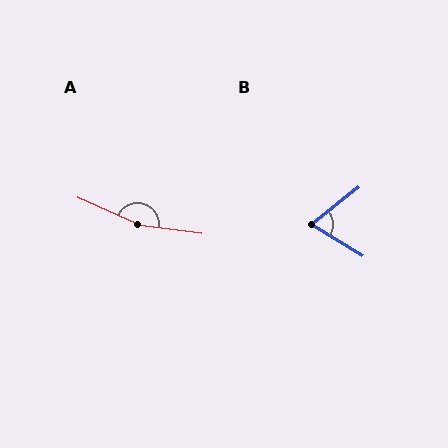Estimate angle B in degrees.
Approximately 70 degrees.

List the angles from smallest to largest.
B (70°), A (163°).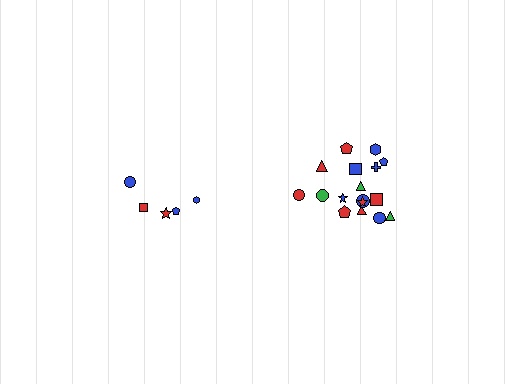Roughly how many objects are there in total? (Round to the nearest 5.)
Roughly 25 objects in total.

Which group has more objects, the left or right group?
The right group.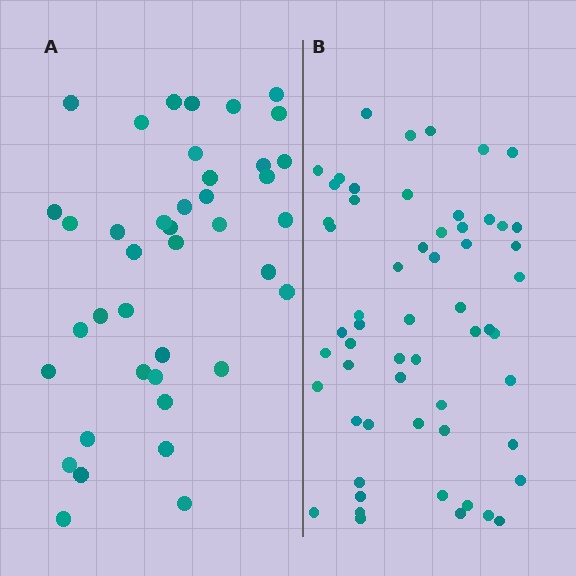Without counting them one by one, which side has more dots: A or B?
Region B (the right region) has more dots.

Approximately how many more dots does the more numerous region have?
Region B has approximately 20 more dots than region A.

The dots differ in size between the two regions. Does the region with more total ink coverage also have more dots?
No. Region A has more total ink coverage because its dots are larger, but region B actually contains more individual dots. Total area can be misleading — the number of items is what matters here.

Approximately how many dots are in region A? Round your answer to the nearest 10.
About 40 dots.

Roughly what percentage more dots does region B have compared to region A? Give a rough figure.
About 45% more.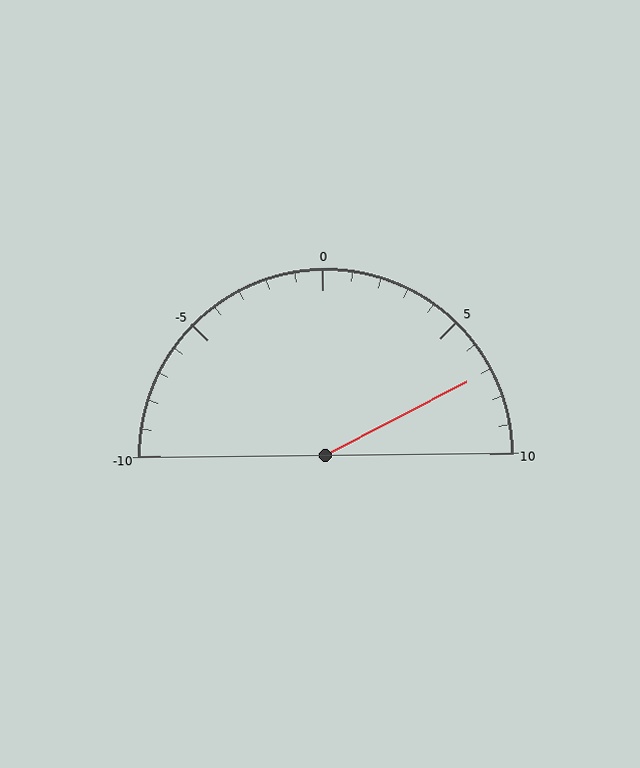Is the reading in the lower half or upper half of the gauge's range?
The reading is in the upper half of the range (-10 to 10).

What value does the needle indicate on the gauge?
The needle indicates approximately 7.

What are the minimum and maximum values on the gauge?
The gauge ranges from -10 to 10.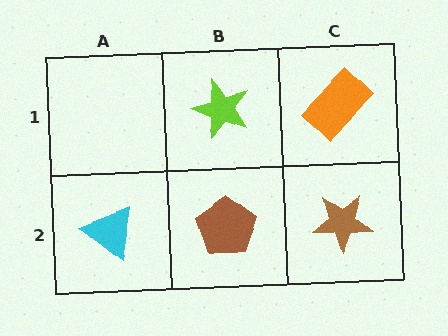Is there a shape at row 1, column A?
No, that cell is empty.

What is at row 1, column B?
A lime star.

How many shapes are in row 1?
2 shapes.